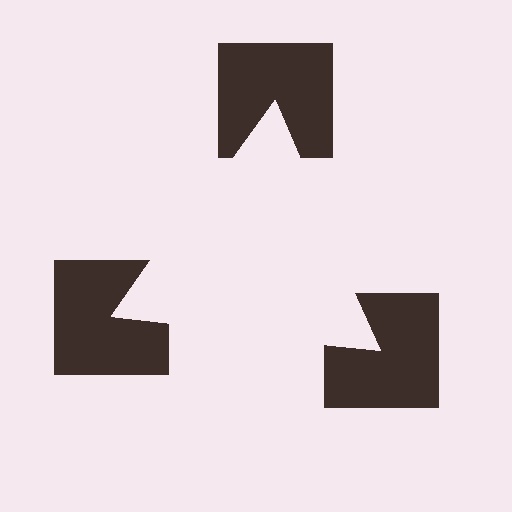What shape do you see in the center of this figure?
An illusory triangle — its edges are inferred from the aligned wedge cuts in the notched squares, not physically drawn.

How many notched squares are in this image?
There are 3 — one at each vertex of the illusory triangle.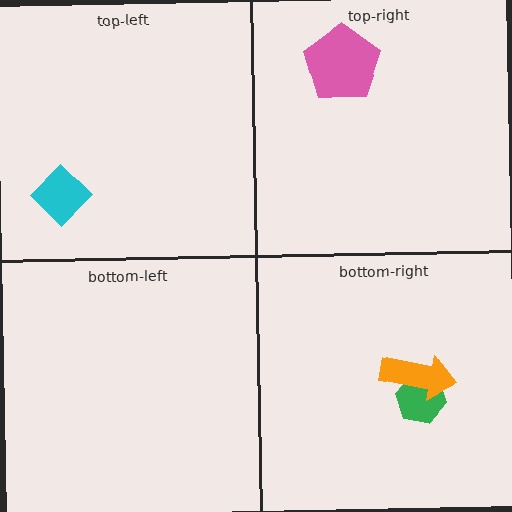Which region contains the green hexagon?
The bottom-right region.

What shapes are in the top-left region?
The cyan diamond.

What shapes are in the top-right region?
The pink pentagon.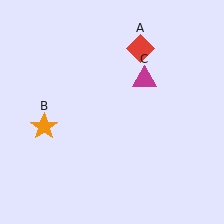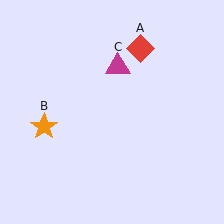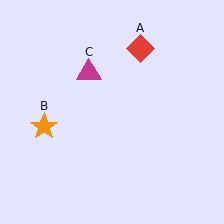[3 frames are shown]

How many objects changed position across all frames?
1 object changed position: magenta triangle (object C).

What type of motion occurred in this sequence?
The magenta triangle (object C) rotated counterclockwise around the center of the scene.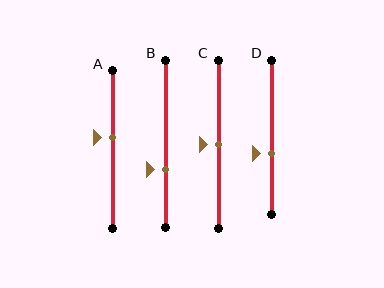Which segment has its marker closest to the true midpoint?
Segment C has its marker closest to the true midpoint.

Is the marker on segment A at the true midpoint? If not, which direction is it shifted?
No, the marker on segment A is shifted upward by about 8% of the segment length.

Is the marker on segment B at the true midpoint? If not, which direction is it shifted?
No, the marker on segment B is shifted downward by about 15% of the segment length.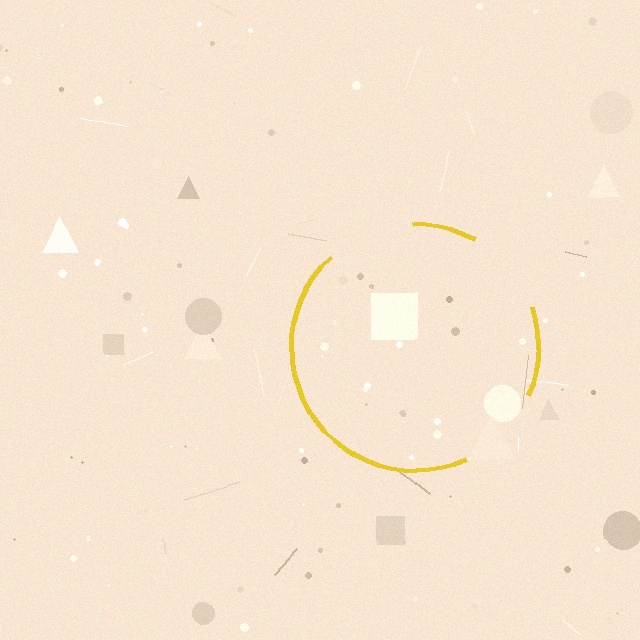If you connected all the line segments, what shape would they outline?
They would outline a circle.